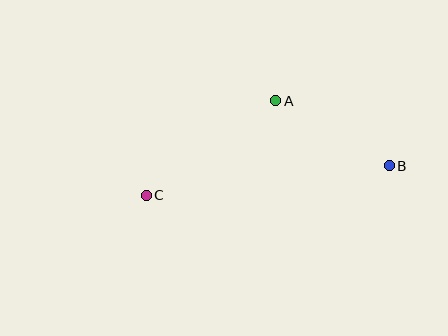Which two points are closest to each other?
Points A and B are closest to each other.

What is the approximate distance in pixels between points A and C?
The distance between A and C is approximately 160 pixels.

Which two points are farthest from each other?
Points B and C are farthest from each other.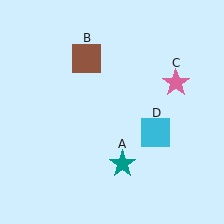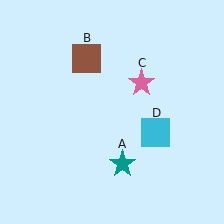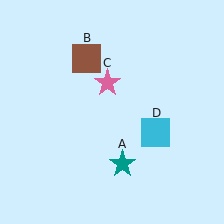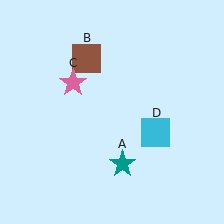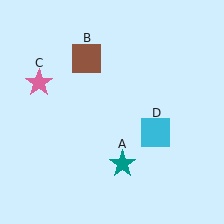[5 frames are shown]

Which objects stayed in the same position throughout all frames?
Teal star (object A) and brown square (object B) and cyan square (object D) remained stationary.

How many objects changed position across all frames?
1 object changed position: pink star (object C).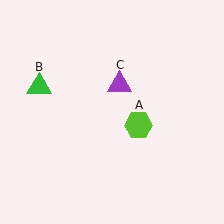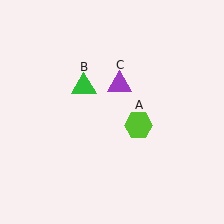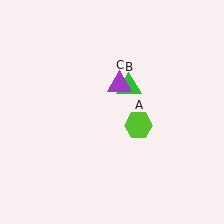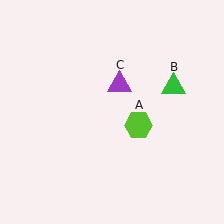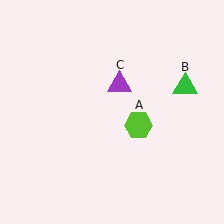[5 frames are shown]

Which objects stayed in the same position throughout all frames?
Lime hexagon (object A) and purple triangle (object C) remained stationary.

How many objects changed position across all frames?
1 object changed position: green triangle (object B).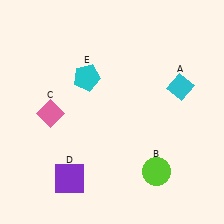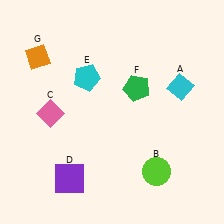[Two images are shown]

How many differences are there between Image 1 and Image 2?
There are 2 differences between the two images.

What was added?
A green pentagon (F), an orange diamond (G) were added in Image 2.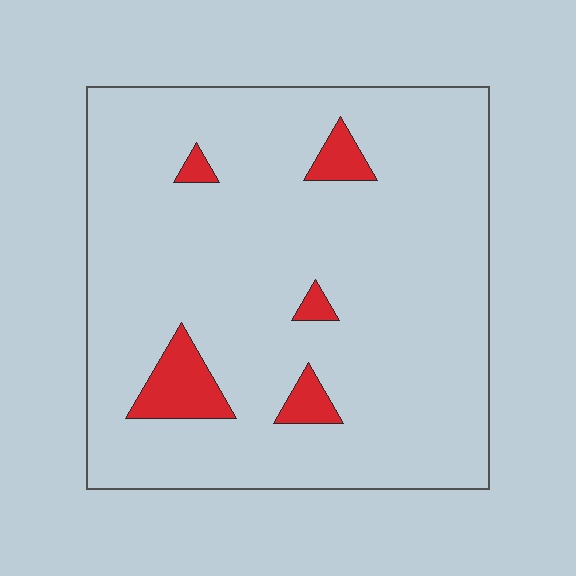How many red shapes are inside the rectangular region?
5.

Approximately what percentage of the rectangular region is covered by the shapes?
Approximately 5%.